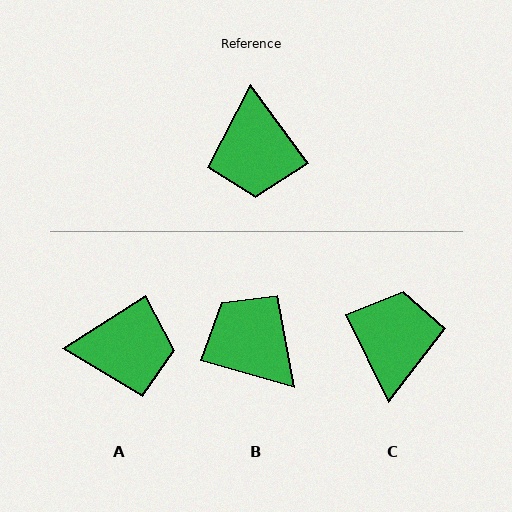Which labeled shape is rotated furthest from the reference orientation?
C, about 170 degrees away.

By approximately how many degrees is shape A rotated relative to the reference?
Approximately 86 degrees counter-clockwise.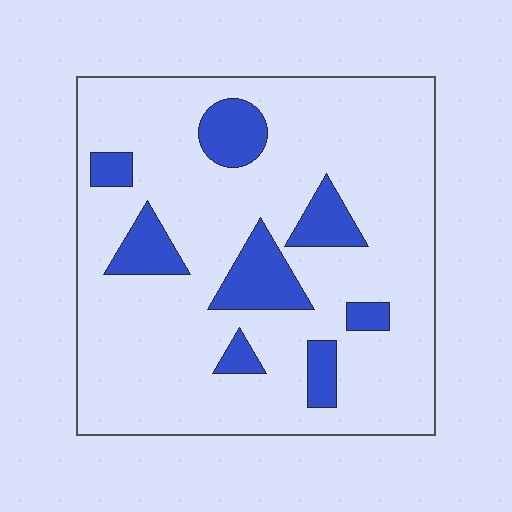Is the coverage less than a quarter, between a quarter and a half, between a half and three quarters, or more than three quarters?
Less than a quarter.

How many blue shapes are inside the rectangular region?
8.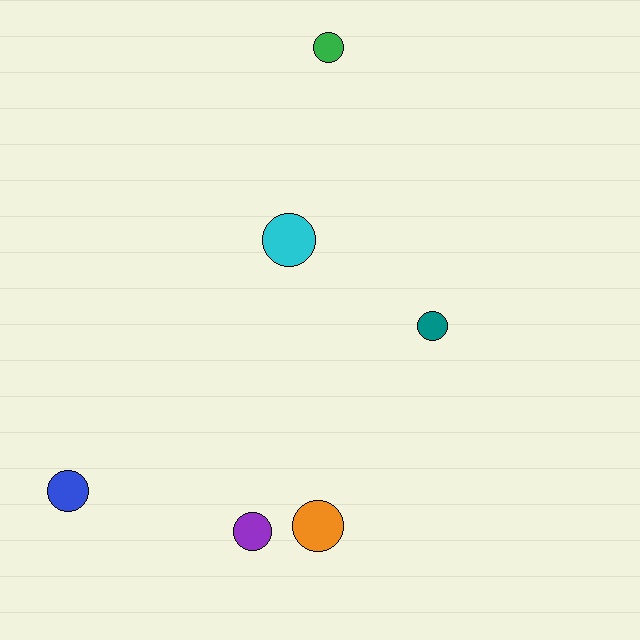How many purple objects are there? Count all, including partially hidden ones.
There is 1 purple object.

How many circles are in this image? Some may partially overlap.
There are 6 circles.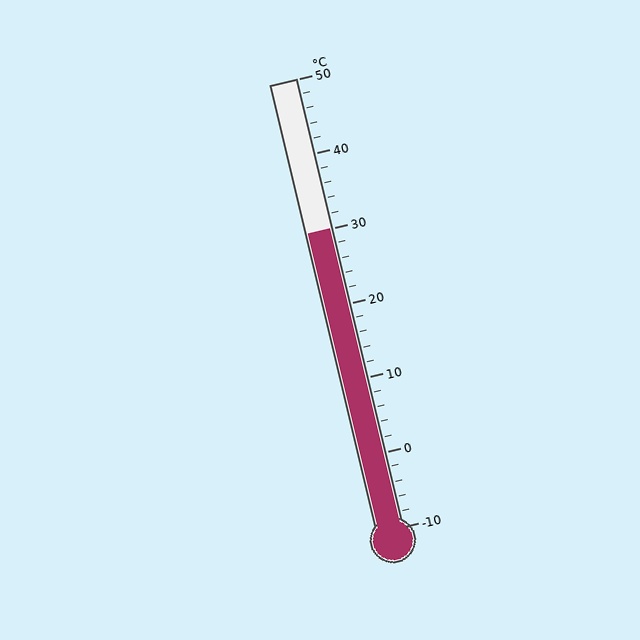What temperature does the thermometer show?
The thermometer shows approximately 30°C.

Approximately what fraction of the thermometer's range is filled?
The thermometer is filled to approximately 65% of its range.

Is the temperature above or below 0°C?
The temperature is above 0°C.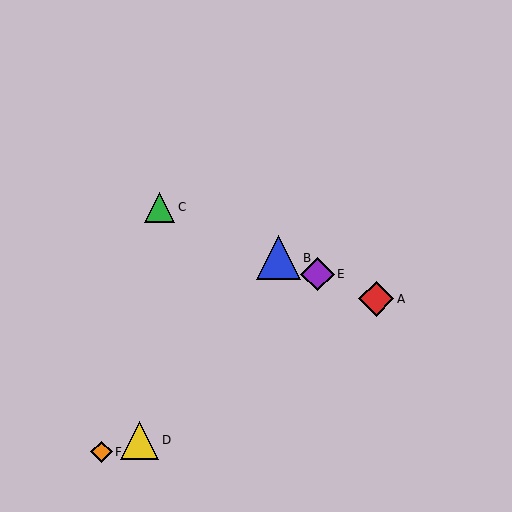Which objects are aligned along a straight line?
Objects A, B, C, E are aligned along a straight line.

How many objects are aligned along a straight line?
4 objects (A, B, C, E) are aligned along a straight line.